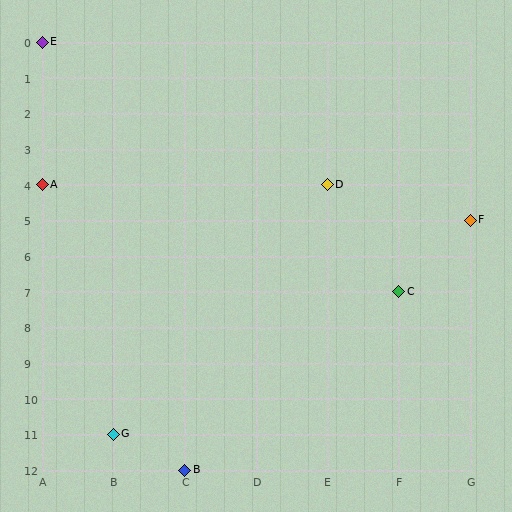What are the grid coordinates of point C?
Point C is at grid coordinates (F, 7).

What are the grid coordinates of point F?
Point F is at grid coordinates (G, 5).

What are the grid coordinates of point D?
Point D is at grid coordinates (E, 4).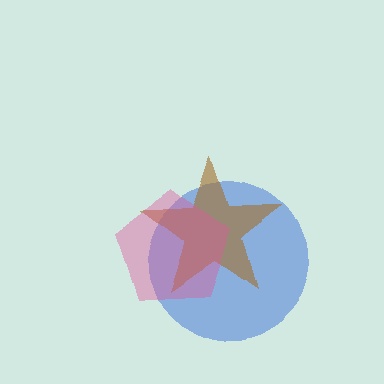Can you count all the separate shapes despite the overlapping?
Yes, there are 3 separate shapes.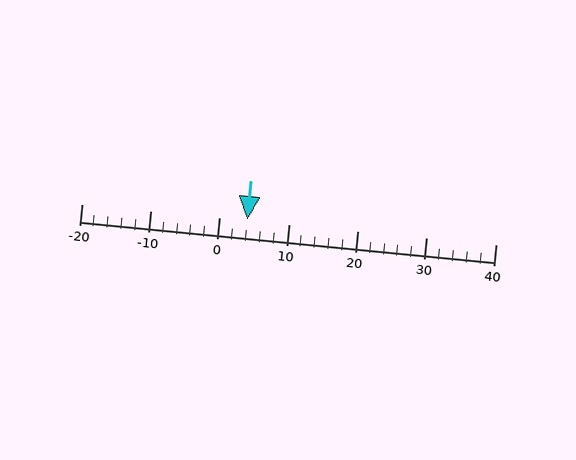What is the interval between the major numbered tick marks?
The major tick marks are spaced 10 units apart.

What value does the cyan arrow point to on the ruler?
The cyan arrow points to approximately 4.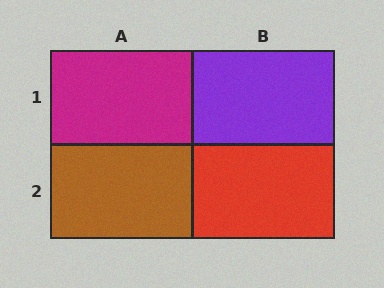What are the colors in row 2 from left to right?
Brown, red.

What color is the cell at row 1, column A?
Magenta.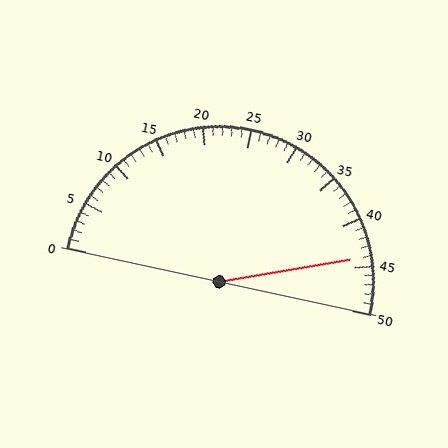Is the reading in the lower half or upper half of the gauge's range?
The reading is in the upper half of the range (0 to 50).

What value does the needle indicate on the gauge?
The needle indicates approximately 44.